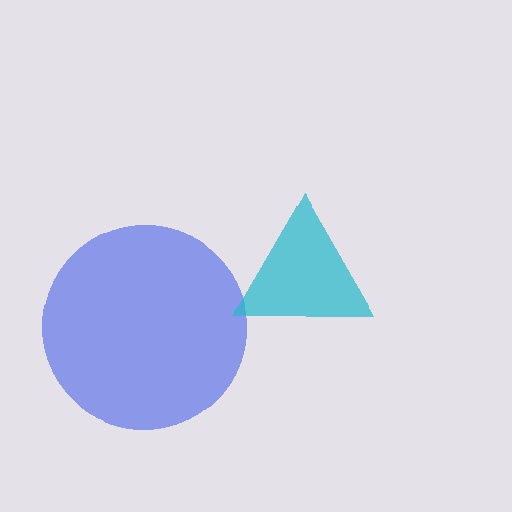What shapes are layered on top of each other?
The layered shapes are: a blue circle, a cyan triangle.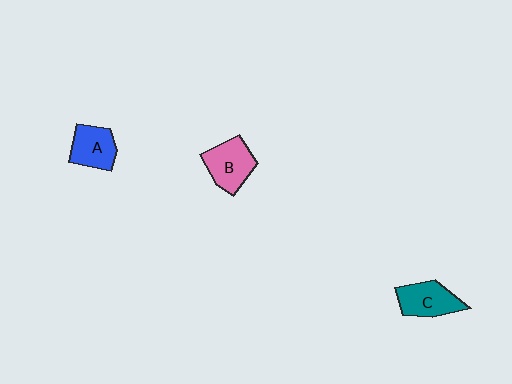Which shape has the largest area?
Shape B (pink).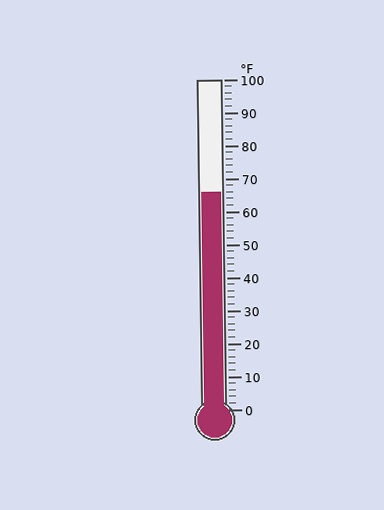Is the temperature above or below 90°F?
The temperature is below 90°F.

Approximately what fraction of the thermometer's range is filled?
The thermometer is filled to approximately 65% of its range.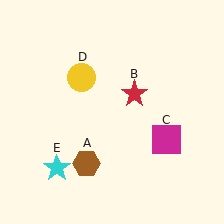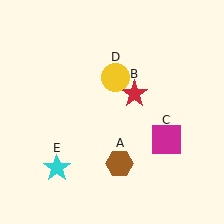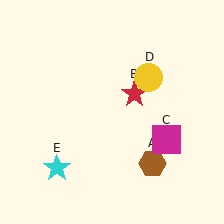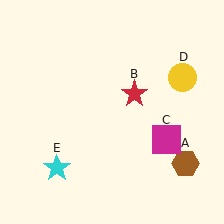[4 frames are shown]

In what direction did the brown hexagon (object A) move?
The brown hexagon (object A) moved right.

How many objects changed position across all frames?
2 objects changed position: brown hexagon (object A), yellow circle (object D).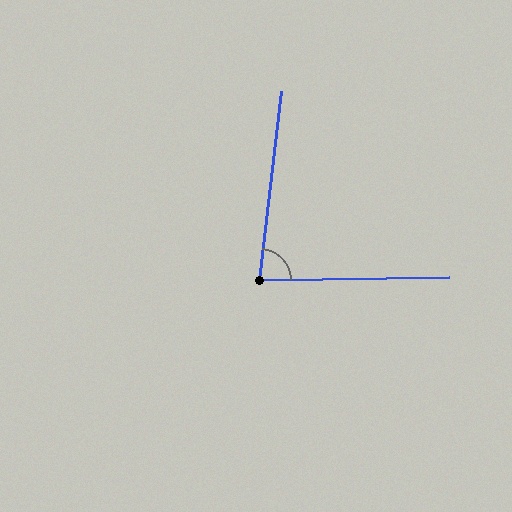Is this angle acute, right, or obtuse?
It is acute.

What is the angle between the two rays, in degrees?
Approximately 83 degrees.